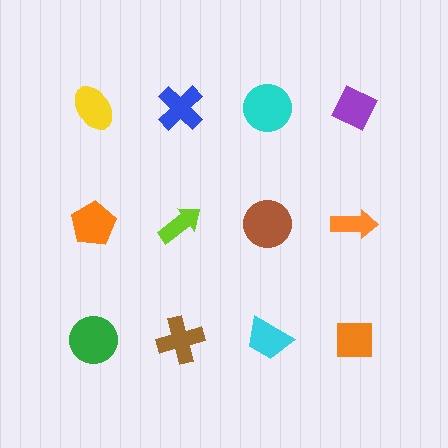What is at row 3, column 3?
A cyan trapezoid.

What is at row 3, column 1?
A green circle.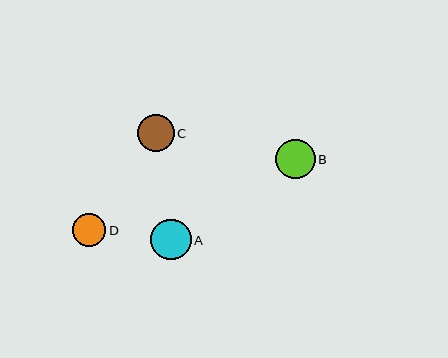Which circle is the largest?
Circle A is the largest with a size of approximately 41 pixels.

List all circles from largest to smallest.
From largest to smallest: A, B, C, D.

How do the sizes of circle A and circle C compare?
Circle A and circle C are approximately the same size.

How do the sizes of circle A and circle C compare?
Circle A and circle C are approximately the same size.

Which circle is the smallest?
Circle D is the smallest with a size of approximately 33 pixels.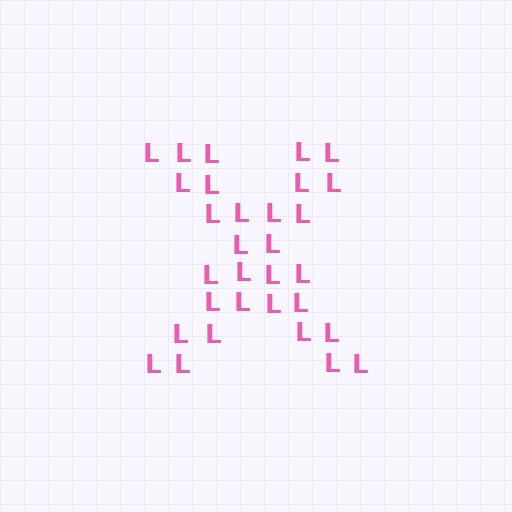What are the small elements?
The small elements are letter L's.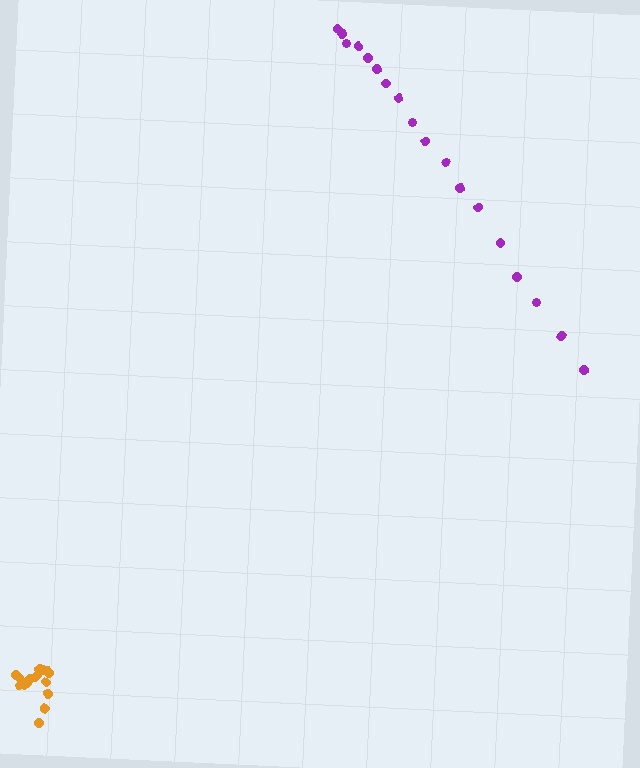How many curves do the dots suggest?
There are 2 distinct paths.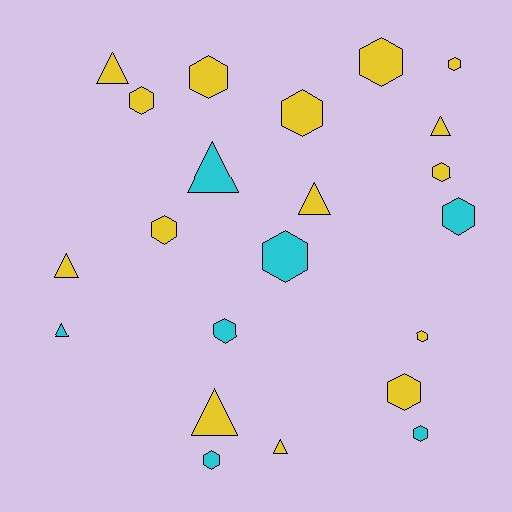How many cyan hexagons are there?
There are 5 cyan hexagons.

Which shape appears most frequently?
Hexagon, with 14 objects.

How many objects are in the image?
There are 22 objects.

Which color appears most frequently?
Yellow, with 15 objects.